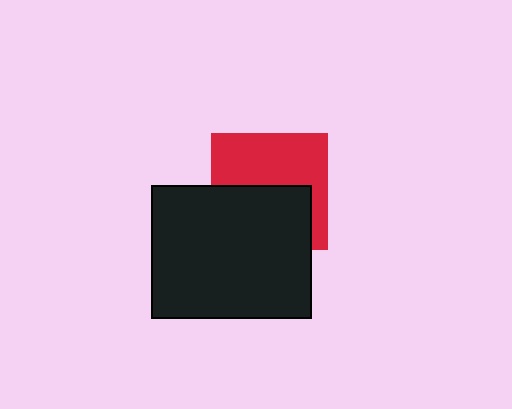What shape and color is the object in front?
The object in front is a black rectangle.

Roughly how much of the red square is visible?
About half of it is visible (roughly 52%).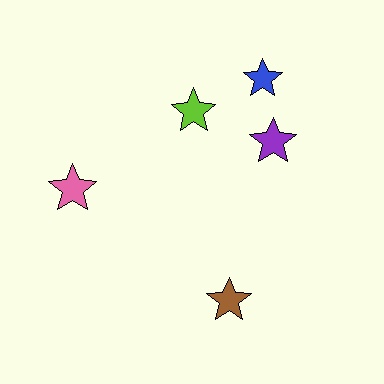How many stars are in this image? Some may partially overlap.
There are 5 stars.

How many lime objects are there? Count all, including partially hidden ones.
There is 1 lime object.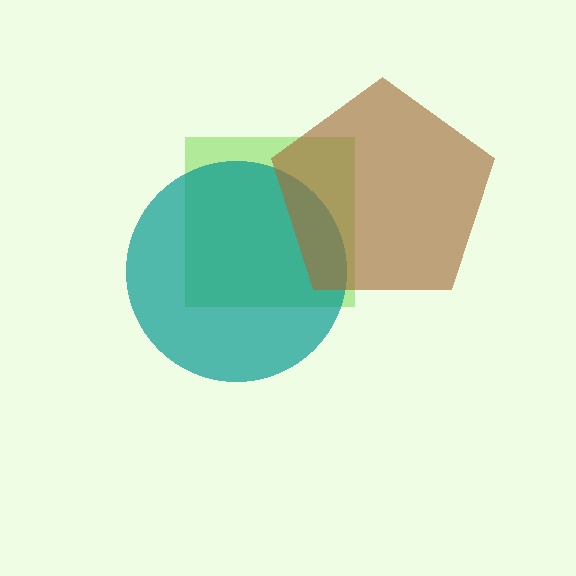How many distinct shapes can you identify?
There are 3 distinct shapes: a lime square, a teal circle, a brown pentagon.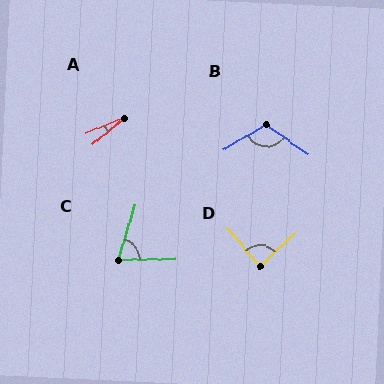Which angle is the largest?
B, at approximately 114 degrees.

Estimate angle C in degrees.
Approximately 73 degrees.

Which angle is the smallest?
A, at approximately 17 degrees.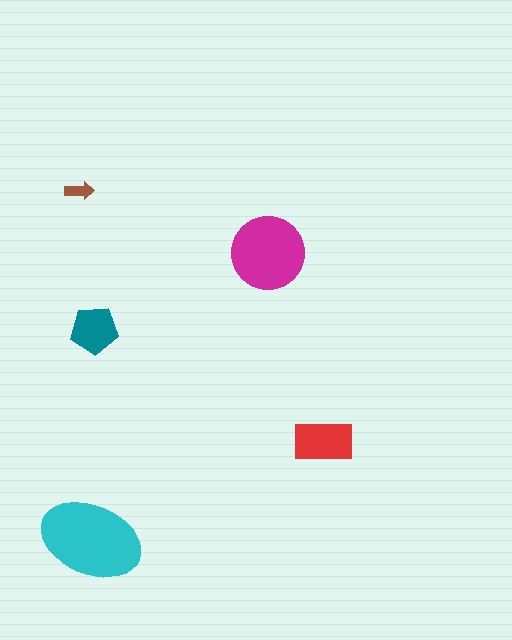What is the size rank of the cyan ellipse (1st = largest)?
1st.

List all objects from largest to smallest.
The cyan ellipse, the magenta circle, the red rectangle, the teal pentagon, the brown arrow.